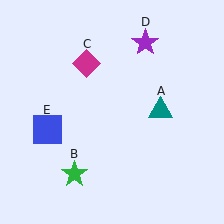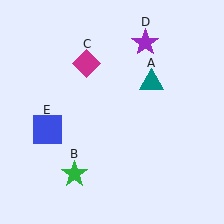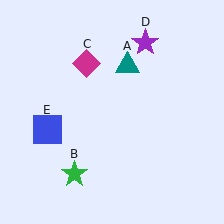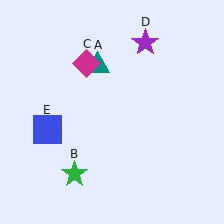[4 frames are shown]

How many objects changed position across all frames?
1 object changed position: teal triangle (object A).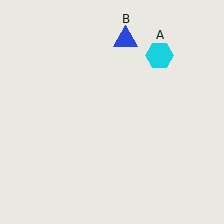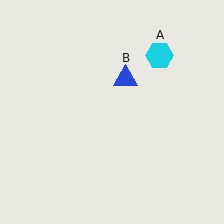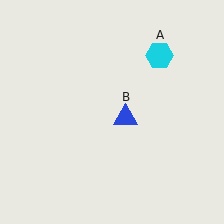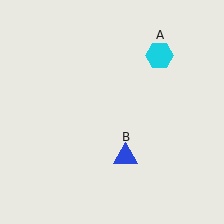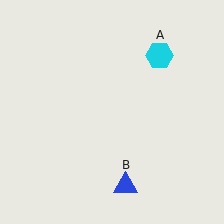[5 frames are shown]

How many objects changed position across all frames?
1 object changed position: blue triangle (object B).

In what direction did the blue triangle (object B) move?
The blue triangle (object B) moved down.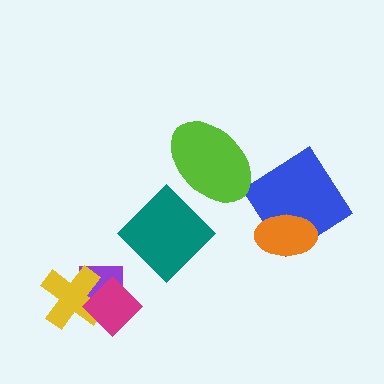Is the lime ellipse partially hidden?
Yes, it is partially covered by another shape.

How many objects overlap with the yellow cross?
2 objects overlap with the yellow cross.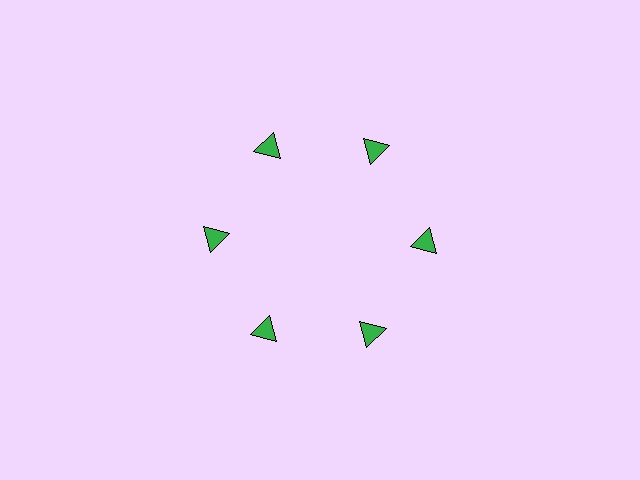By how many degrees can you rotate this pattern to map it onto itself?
The pattern maps onto itself every 60 degrees of rotation.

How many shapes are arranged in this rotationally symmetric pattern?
There are 6 shapes, arranged in 6 groups of 1.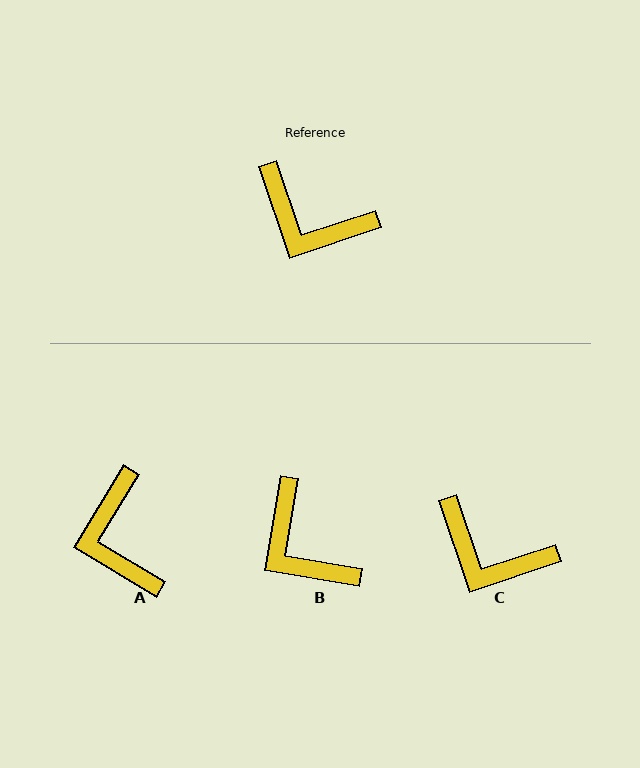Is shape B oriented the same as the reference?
No, it is off by about 28 degrees.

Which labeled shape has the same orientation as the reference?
C.